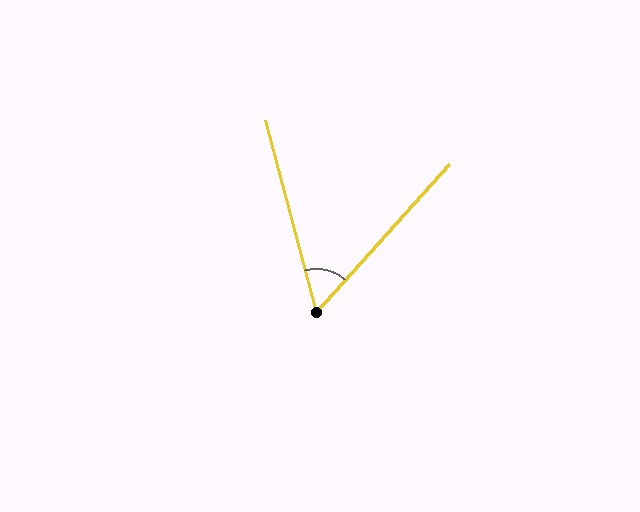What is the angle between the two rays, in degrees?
Approximately 57 degrees.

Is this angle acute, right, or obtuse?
It is acute.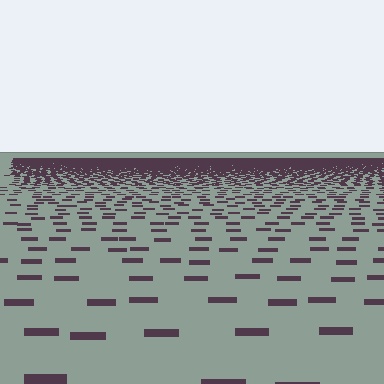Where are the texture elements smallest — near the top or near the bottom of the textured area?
Near the top.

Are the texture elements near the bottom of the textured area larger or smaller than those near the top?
Larger. Near the bottom, elements are closer to the viewer and appear at a bigger on-screen size.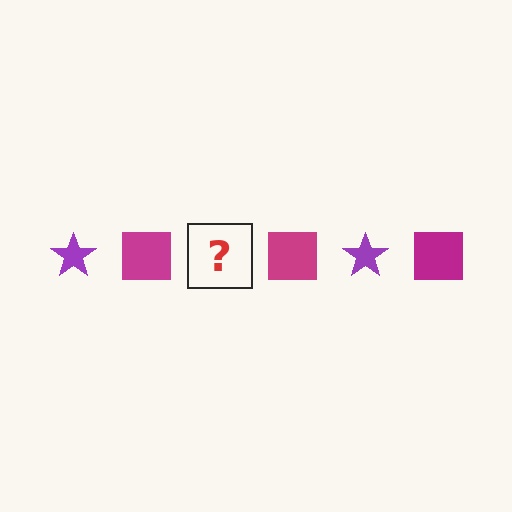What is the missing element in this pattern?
The missing element is a purple star.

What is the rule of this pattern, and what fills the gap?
The rule is that the pattern alternates between purple star and magenta square. The gap should be filled with a purple star.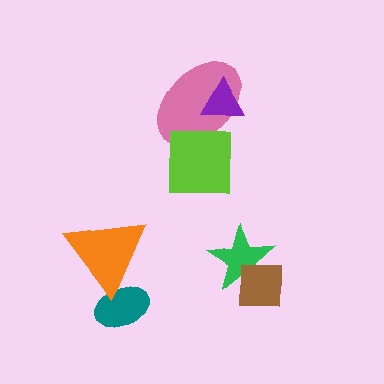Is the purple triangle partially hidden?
No, no other shape covers it.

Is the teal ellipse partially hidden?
Yes, it is partially covered by another shape.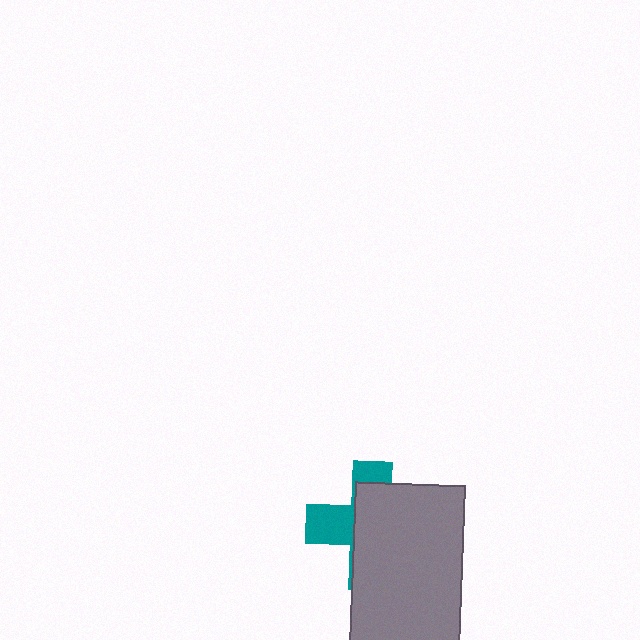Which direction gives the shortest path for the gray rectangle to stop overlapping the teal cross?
Moving right gives the shortest separation.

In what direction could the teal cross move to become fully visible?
The teal cross could move left. That would shift it out from behind the gray rectangle entirely.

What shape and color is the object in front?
The object in front is a gray rectangle.